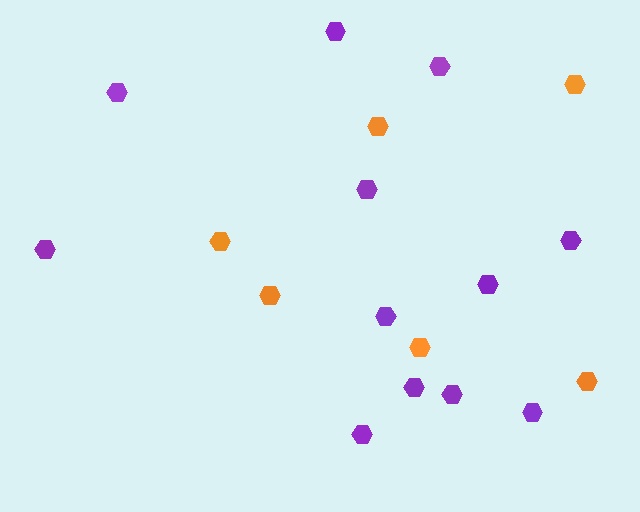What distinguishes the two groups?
There are 2 groups: one group of purple hexagons (12) and one group of orange hexagons (6).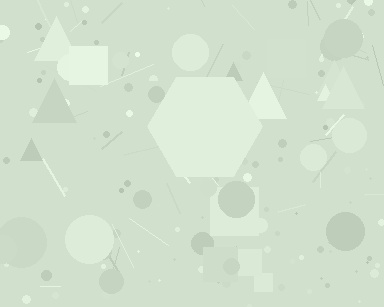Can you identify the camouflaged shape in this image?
The camouflaged shape is a hexagon.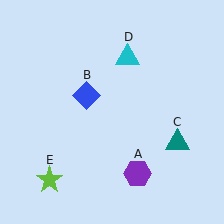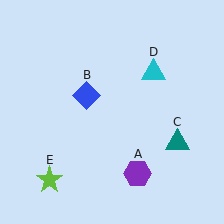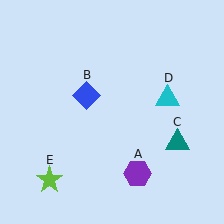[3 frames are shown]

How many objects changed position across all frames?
1 object changed position: cyan triangle (object D).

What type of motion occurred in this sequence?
The cyan triangle (object D) rotated clockwise around the center of the scene.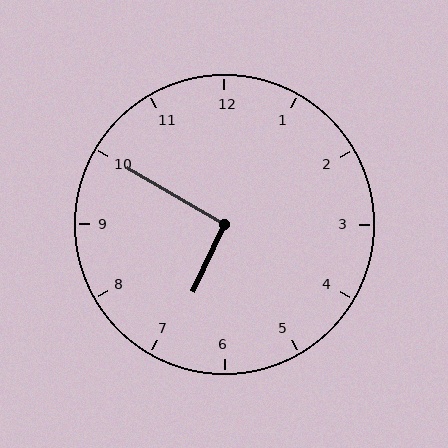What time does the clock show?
6:50.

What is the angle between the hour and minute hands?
Approximately 95 degrees.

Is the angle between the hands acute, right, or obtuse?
It is right.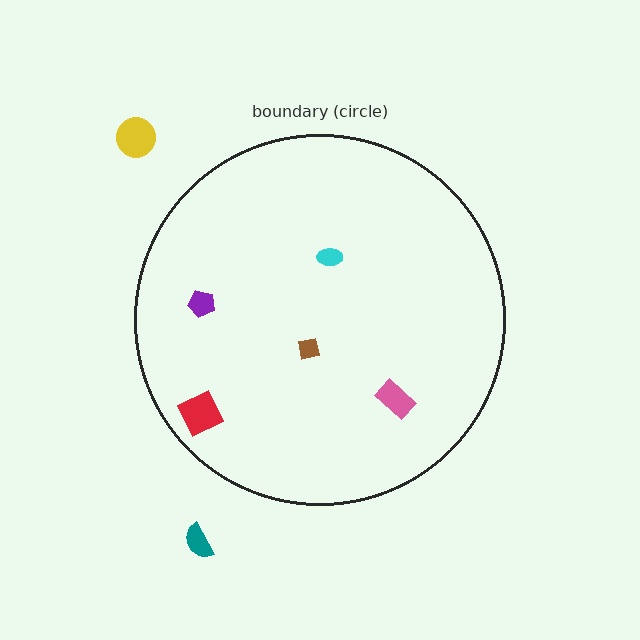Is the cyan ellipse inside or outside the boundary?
Inside.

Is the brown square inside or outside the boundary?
Inside.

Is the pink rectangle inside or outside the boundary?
Inside.